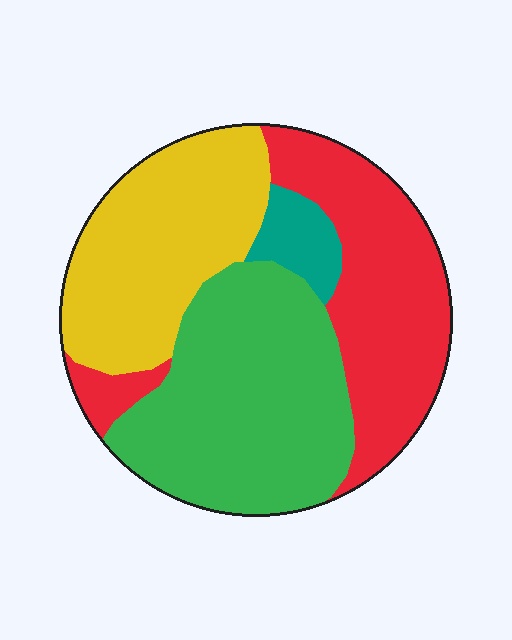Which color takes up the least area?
Teal, at roughly 5%.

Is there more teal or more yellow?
Yellow.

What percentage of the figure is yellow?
Yellow covers roughly 30% of the figure.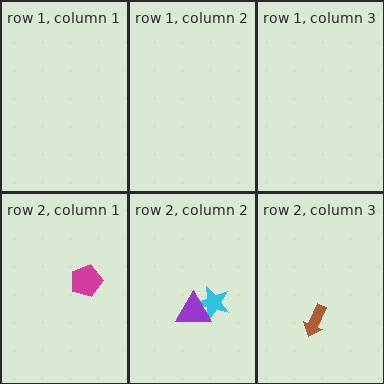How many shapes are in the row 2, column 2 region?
2.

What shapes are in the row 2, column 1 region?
The magenta pentagon.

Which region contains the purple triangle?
The row 2, column 2 region.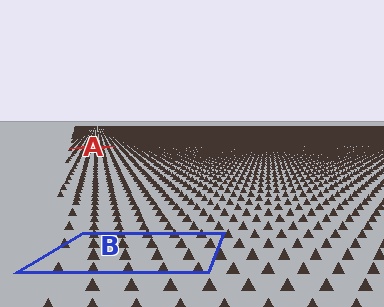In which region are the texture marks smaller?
The texture marks are smaller in region A, because it is farther away.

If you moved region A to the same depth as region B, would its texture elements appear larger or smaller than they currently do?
They would appear larger. At a closer depth, the same texture elements are projected at a bigger on-screen size.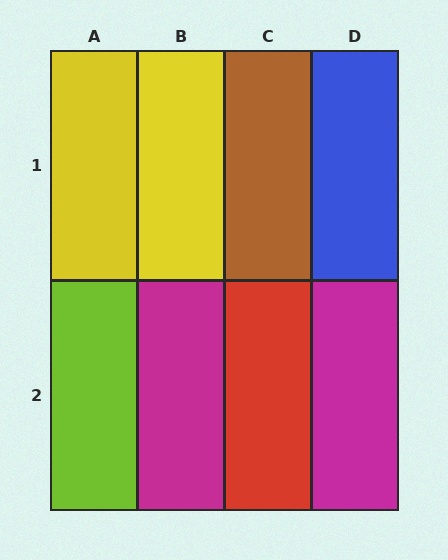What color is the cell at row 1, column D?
Blue.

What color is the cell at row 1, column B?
Yellow.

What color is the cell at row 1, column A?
Yellow.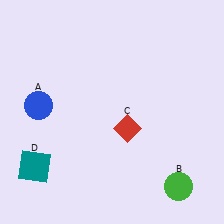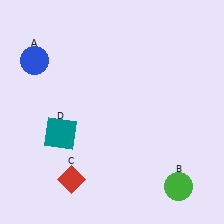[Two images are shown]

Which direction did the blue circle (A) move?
The blue circle (A) moved up.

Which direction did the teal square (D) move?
The teal square (D) moved up.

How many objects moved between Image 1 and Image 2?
3 objects moved between the two images.